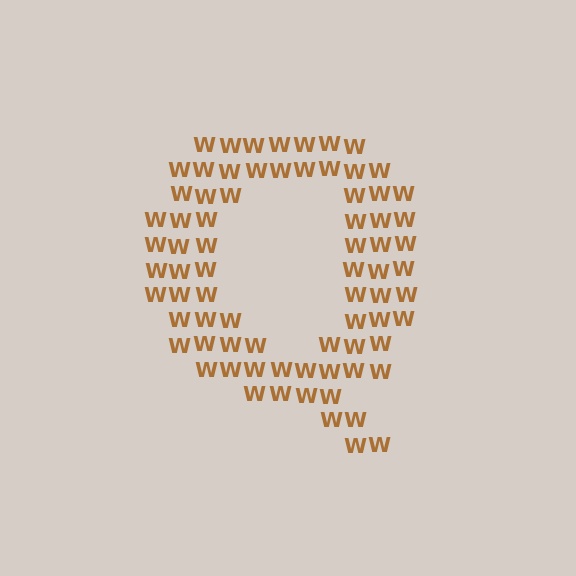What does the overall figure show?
The overall figure shows the letter Q.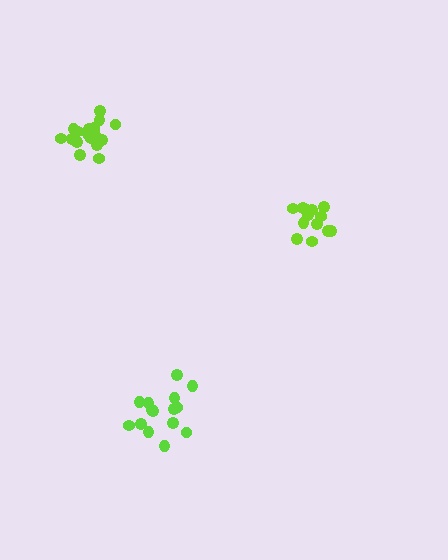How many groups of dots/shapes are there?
There are 3 groups.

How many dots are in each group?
Group 1: 13 dots, Group 2: 15 dots, Group 3: 19 dots (47 total).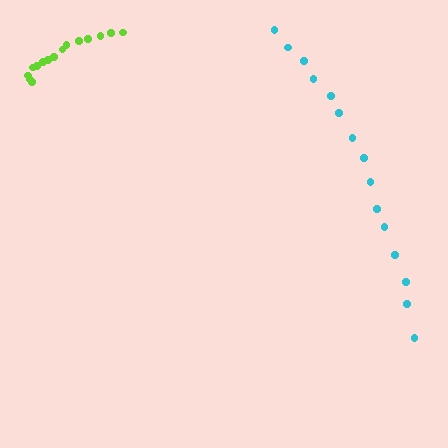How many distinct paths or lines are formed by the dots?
There are 2 distinct paths.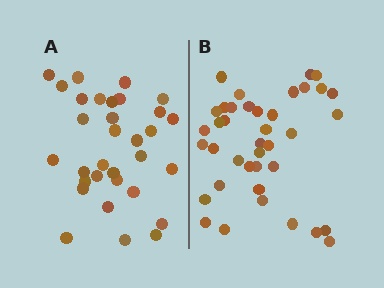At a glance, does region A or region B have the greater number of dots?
Region B (the right region) has more dots.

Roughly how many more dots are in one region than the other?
Region B has roughly 8 or so more dots than region A.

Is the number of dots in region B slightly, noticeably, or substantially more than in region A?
Region B has only slightly more — the two regions are fairly close. The ratio is roughly 1.2 to 1.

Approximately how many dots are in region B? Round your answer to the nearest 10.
About 40 dots. (The exact count is 39, which rounds to 40.)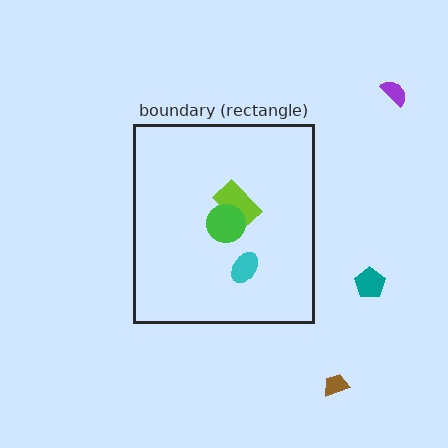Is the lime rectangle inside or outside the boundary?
Inside.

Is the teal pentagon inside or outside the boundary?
Outside.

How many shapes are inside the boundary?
3 inside, 3 outside.